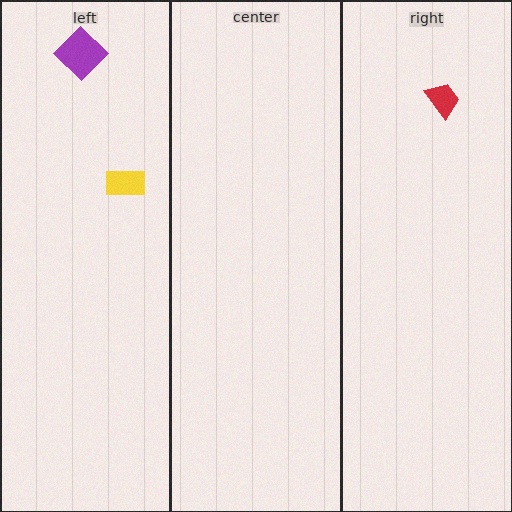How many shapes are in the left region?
2.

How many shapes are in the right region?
1.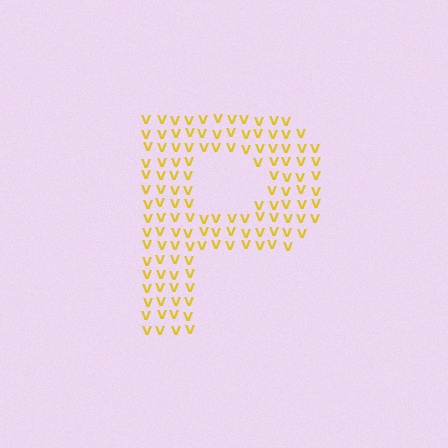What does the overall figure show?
The overall figure shows the letter P.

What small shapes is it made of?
It is made of small letter V's.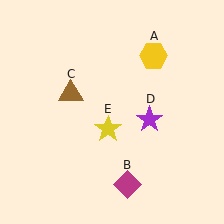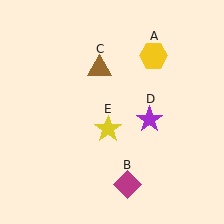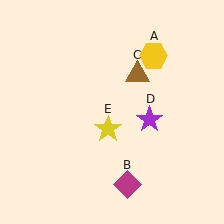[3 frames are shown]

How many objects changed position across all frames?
1 object changed position: brown triangle (object C).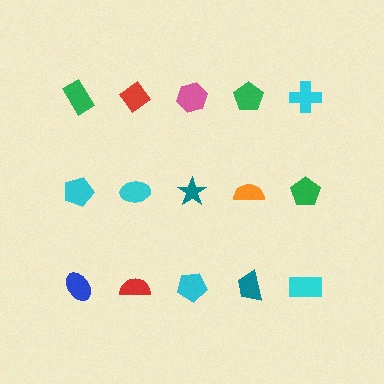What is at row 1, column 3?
A pink hexagon.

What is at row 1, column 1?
A green rectangle.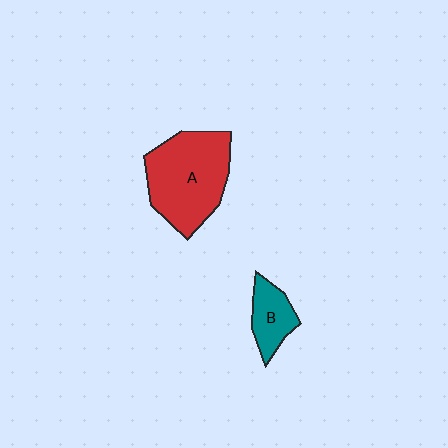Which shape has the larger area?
Shape A (red).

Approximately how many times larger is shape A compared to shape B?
Approximately 2.6 times.